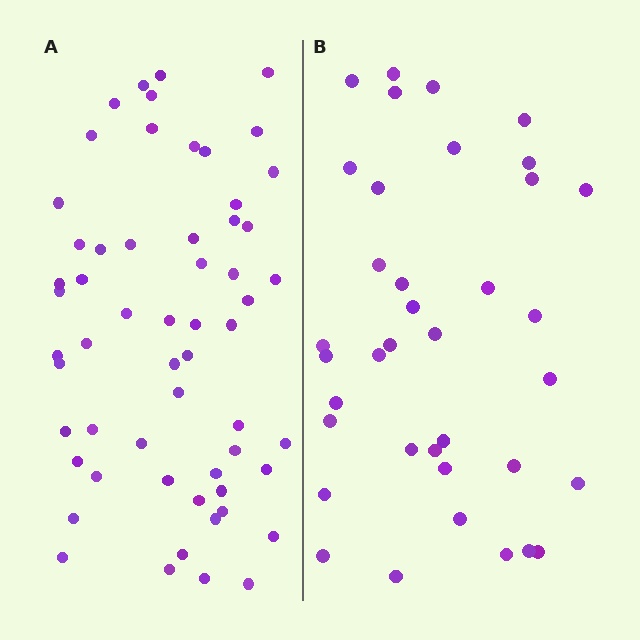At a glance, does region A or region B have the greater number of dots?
Region A (the left region) has more dots.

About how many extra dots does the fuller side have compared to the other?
Region A has approximately 20 more dots than region B.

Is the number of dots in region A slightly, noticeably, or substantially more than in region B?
Region A has substantially more. The ratio is roughly 1.6 to 1.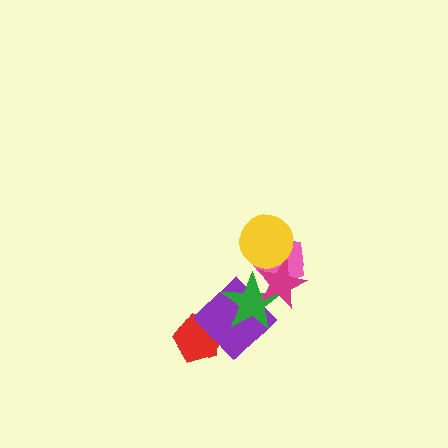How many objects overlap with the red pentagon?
1 object overlaps with the red pentagon.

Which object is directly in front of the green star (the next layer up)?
The pink pentagon is directly in front of the green star.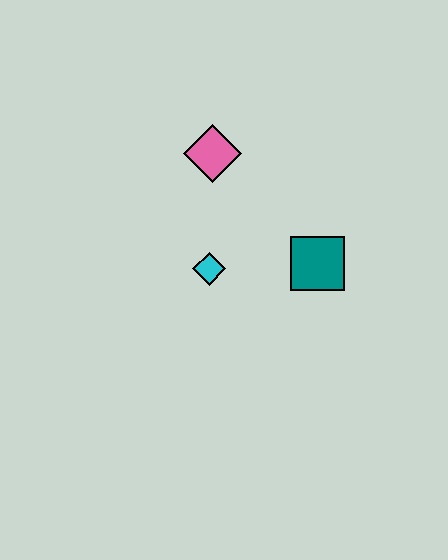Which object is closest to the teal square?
The cyan diamond is closest to the teal square.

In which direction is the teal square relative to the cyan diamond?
The teal square is to the right of the cyan diamond.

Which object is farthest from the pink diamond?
The teal square is farthest from the pink diamond.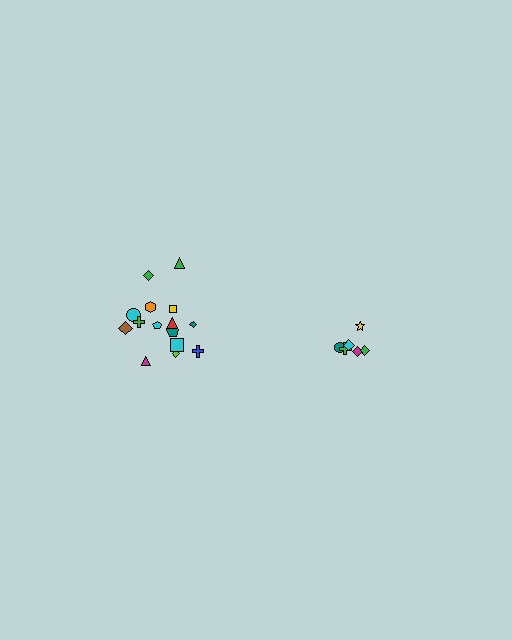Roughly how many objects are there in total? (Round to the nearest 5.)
Roughly 20 objects in total.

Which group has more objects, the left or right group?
The left group.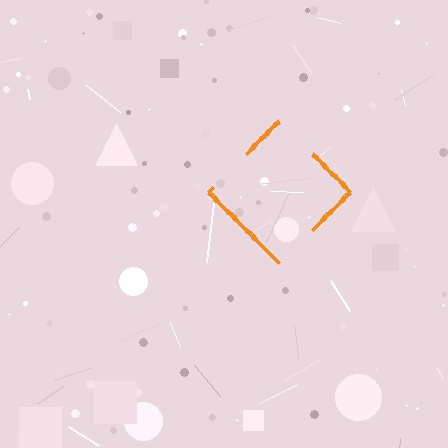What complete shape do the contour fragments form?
The contour fragments form a diamond.